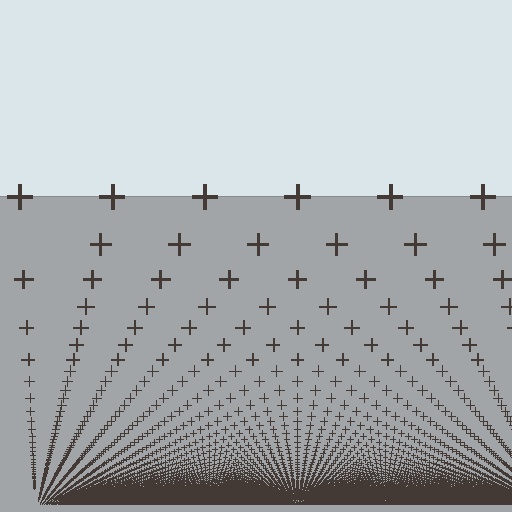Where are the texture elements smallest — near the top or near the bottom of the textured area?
Near the bottom.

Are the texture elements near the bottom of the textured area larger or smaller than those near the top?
Smaller. The gradient is inverted — elements near the bottom are smaller and denser.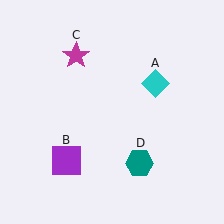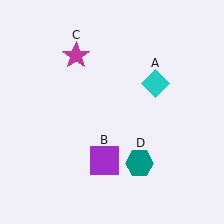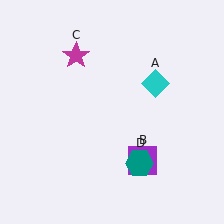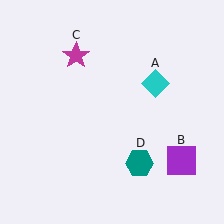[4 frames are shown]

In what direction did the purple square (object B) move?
The purple square (object B) moved right.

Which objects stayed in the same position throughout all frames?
Cyan diamond (object A) and magenta star (object C) and teal hexagon (object D) remained stationary.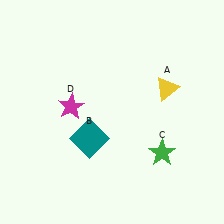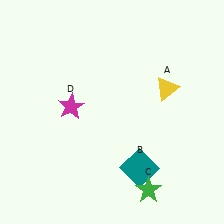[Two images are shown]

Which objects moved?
The objects that moved are: the teal square (B), the green star (C).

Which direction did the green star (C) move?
The green star (C) moved down.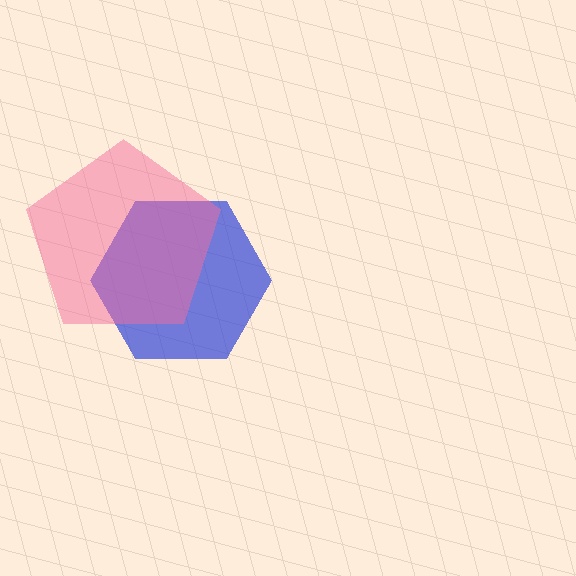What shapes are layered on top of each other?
The layered shapes are: a blue hexagon, a pink pentagon.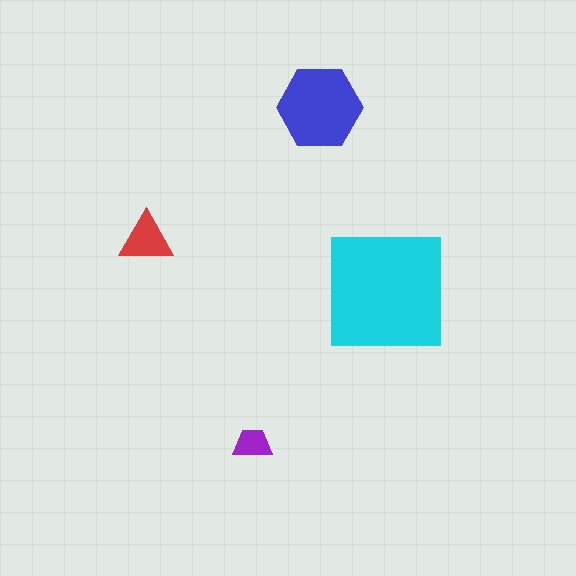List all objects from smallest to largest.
The purple trapezoid, the red triangle, the blue hexagon, the cyan square.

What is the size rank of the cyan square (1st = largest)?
1st.